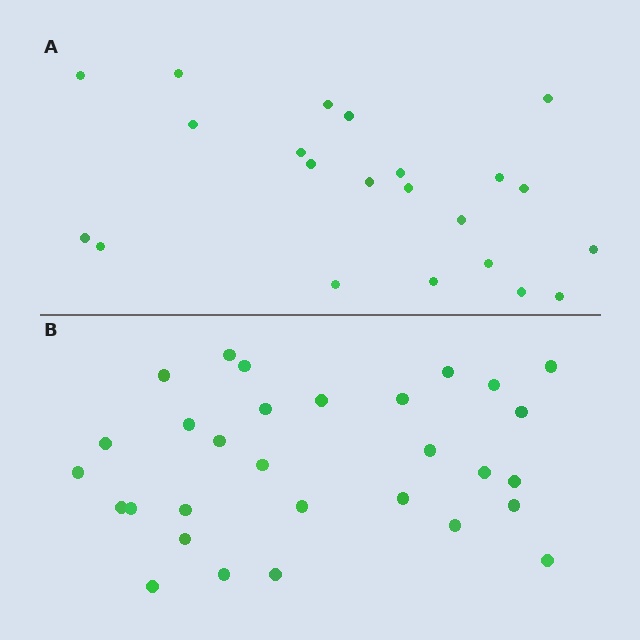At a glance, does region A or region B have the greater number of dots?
Region B (the bottom region) has more dots.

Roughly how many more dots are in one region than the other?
Region B has roughly 8 or so more dots than region A.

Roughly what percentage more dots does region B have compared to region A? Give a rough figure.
About 35% more.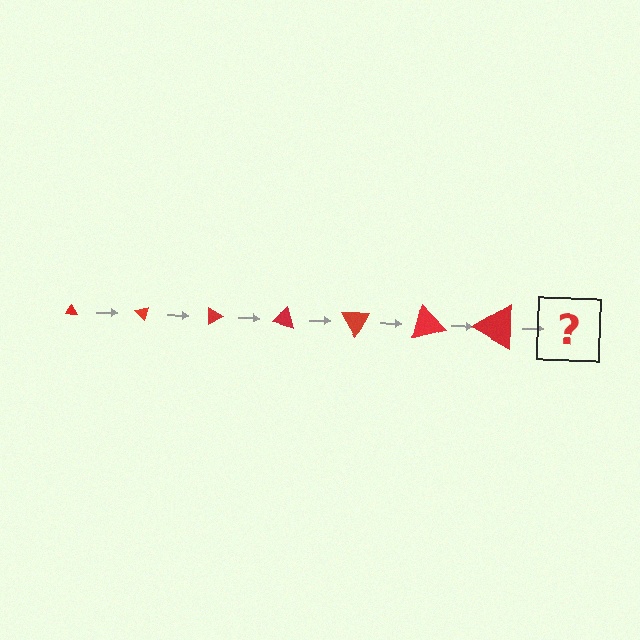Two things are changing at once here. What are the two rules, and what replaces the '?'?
The two rules are that the triangle grows larger each step and it rotates 45 degrees each step. The '?' should be a triangle, larger than the previous one and rotated 315 degrees from the start.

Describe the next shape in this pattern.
It should be a triangle, larger than the previous one and rotated 315 degrees from the start.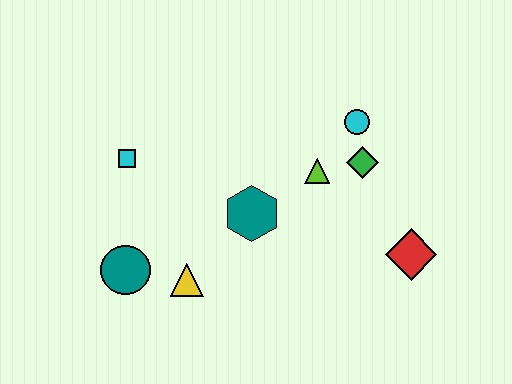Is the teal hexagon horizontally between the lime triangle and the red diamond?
No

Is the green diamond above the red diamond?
Yes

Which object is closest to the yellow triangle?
The teal circle is closest to the yellow triangle.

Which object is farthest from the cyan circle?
The teal circle is farthest from the cyan circle.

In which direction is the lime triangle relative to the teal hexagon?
The lime triangle is to the right of the teal hexagon.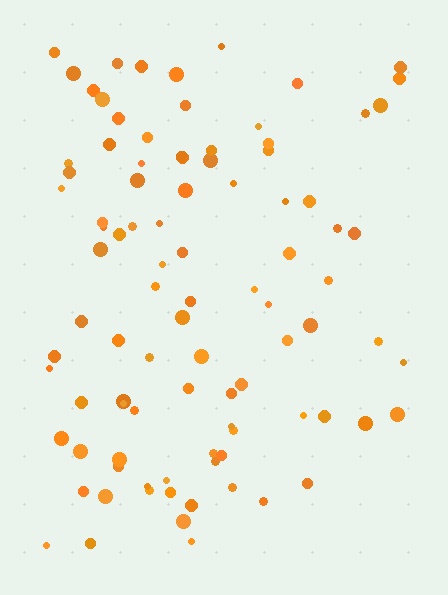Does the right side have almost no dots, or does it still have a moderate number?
Still a moderate number, just noticeably fewer than the left.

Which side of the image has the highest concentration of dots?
The left.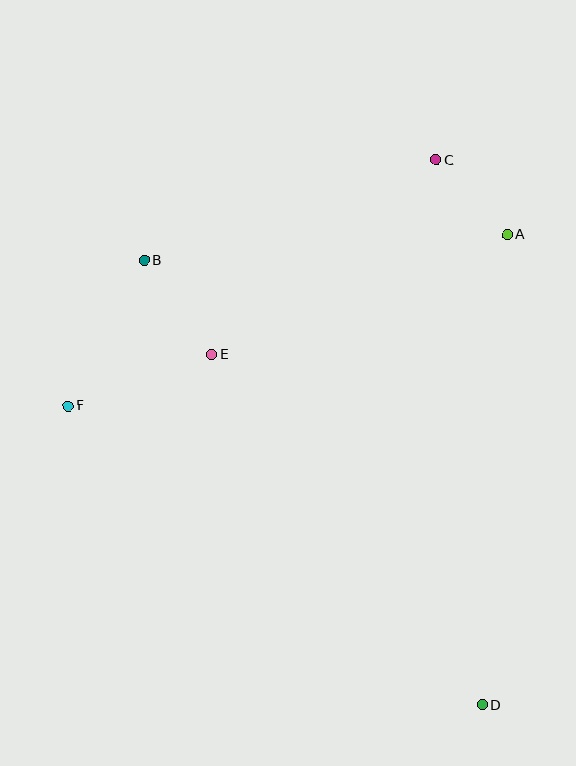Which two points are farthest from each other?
Points B and D are farthest from each other.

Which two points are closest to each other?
Points A and C are closest to each other.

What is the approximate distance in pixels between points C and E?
The distance between C and E is approximately 296 pixels.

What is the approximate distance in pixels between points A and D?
The distance between A and D is approximately 471 pixels.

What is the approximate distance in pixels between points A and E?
The distance between A and E is approximately 319 pixels.